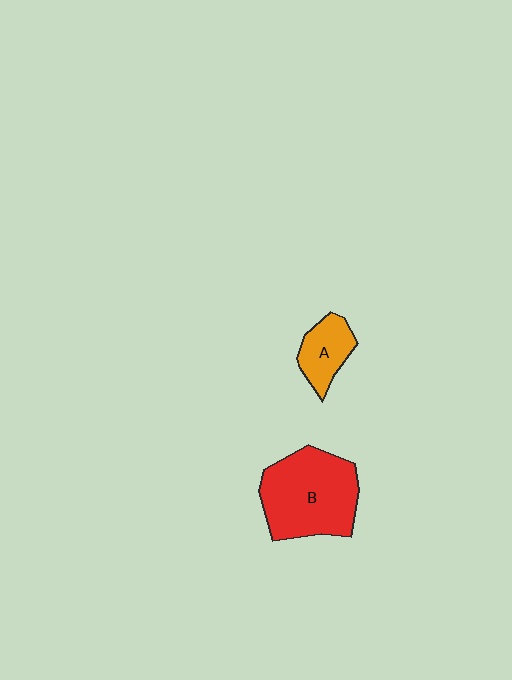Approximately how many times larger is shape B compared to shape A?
Approximately 2.5 times.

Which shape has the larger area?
Shape B (red).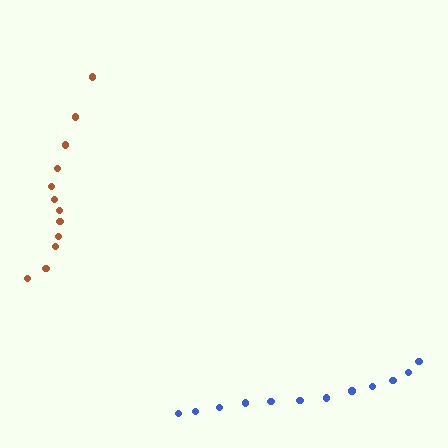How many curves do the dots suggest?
There are 2 distinct paths.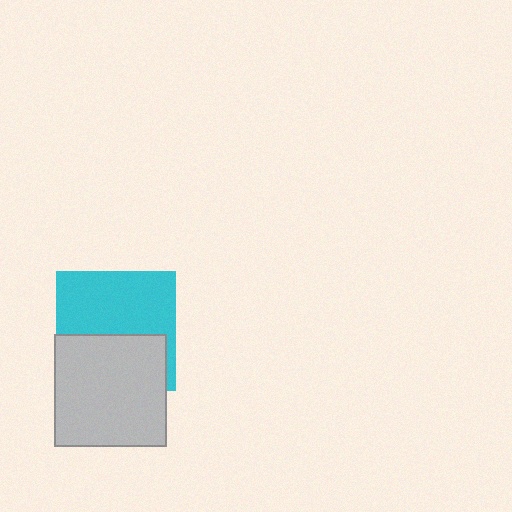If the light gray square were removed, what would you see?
You would see the complete cyan square.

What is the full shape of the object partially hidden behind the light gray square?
The partially hidden object is a cyan square.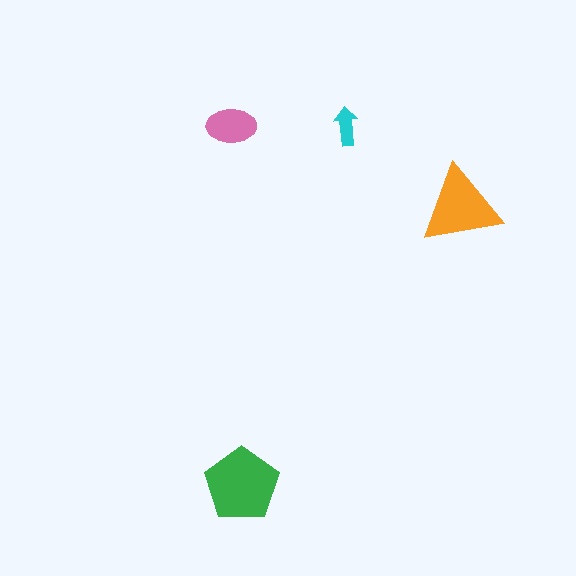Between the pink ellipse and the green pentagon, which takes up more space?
The green pentagon.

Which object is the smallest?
The cyan arrow.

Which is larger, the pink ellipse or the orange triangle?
The orange triangle.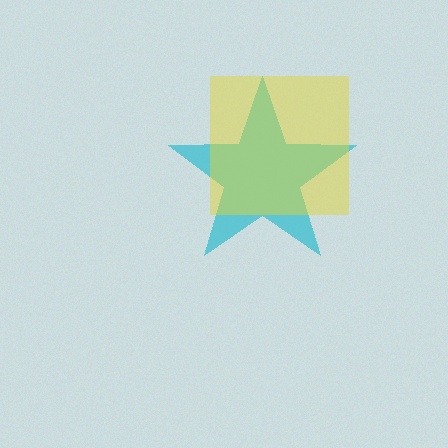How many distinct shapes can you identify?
There are 2 distinct shapes: a cyan star, a yellow square.